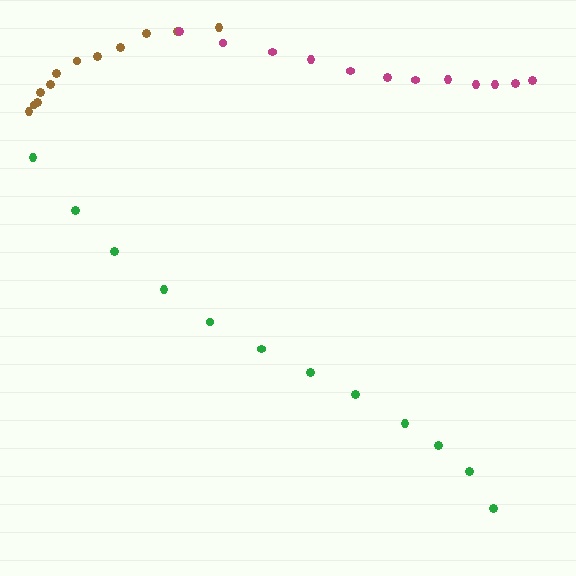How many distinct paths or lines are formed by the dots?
There are 3 distinct paths.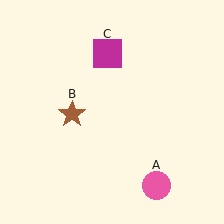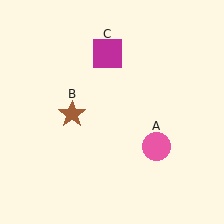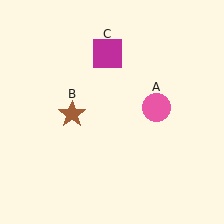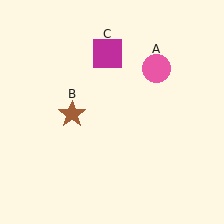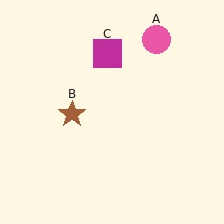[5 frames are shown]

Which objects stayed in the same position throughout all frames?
Brown star (object B) and magenta square (object C) remained stationary.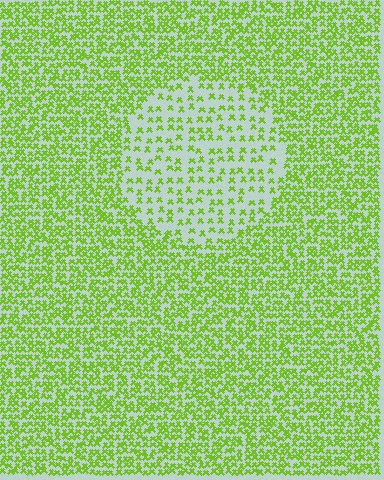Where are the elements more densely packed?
The elements are more densely packed outside the circle boundary.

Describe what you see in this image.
The image contains small lime elements arranged at two different densities. A circle-shaped region is visible where the elements are less densely packed than the surrounding area.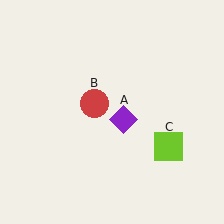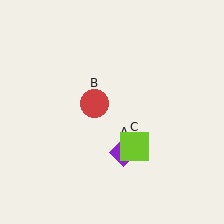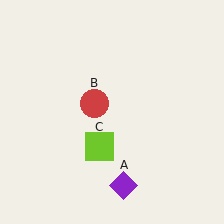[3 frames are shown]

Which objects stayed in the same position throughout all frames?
Red circle (object B) remained stationary.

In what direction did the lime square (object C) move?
The lime square (object C) moved left.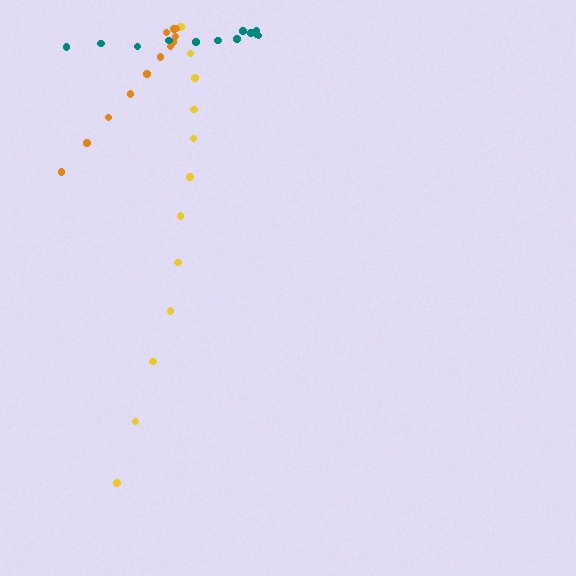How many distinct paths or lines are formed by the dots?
There are 3 distinct paths.